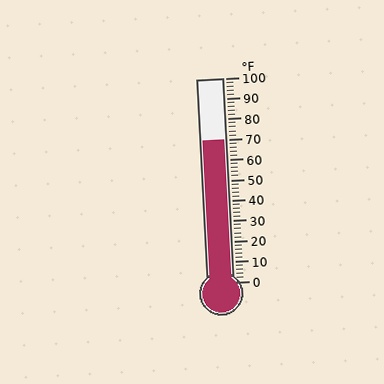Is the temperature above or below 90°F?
The temperature is below 90°F.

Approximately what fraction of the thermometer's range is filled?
The thermometer is filled to approximately 70% of its range.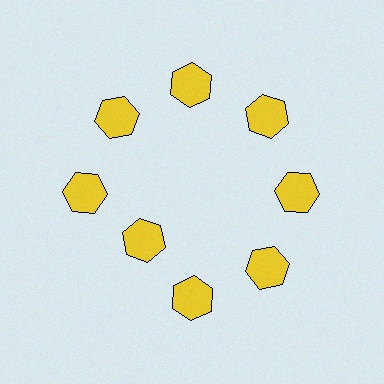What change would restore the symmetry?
The symmetry would be restored by moving it outward, back onto the ring so that all 8 hexagons sit at equal angles and equal distance from the center.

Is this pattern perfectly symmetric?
No. The 8 yellow hexagons are arranged in a ring, but one element near the 8 o'clock position is pulled inward toward the center, breaking the 8-fold rotational symmetry.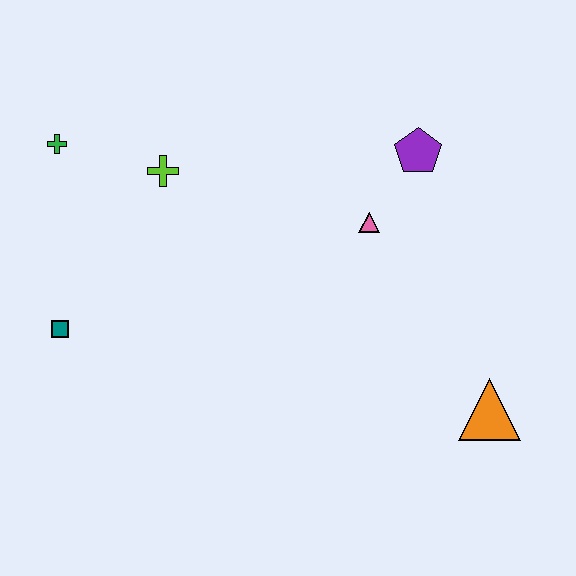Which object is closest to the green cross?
The lime cross is closest to the green cross.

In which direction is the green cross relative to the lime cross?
The green cross is to the left of the lime cross.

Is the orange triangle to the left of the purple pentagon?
No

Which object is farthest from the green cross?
The orange triangle is farthest from the green cross.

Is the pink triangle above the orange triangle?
Yes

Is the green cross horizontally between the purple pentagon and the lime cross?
No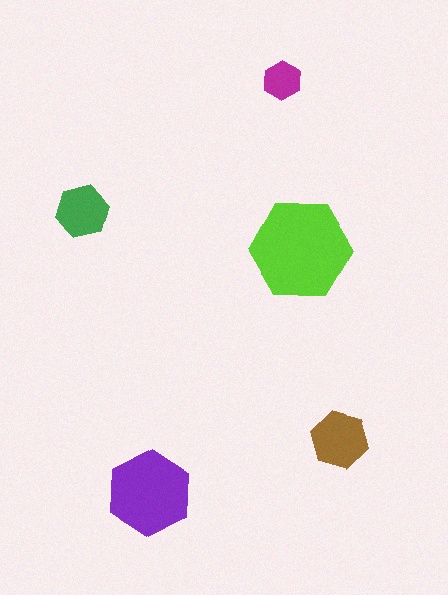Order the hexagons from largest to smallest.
the lime one, the purple one, the brown one, the green one, the magenta one.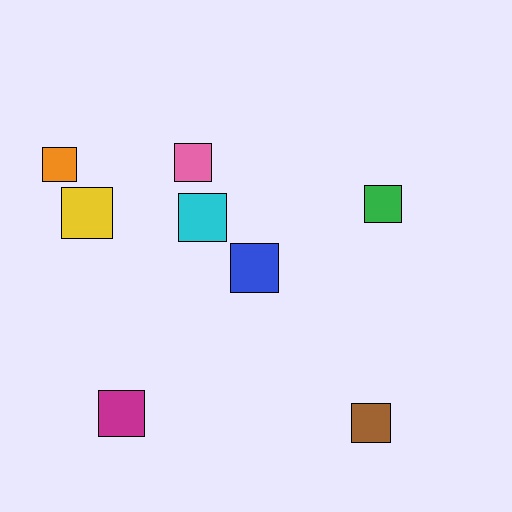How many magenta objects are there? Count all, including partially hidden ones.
There is 1 magenta object.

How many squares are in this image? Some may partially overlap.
There are 8 squares.